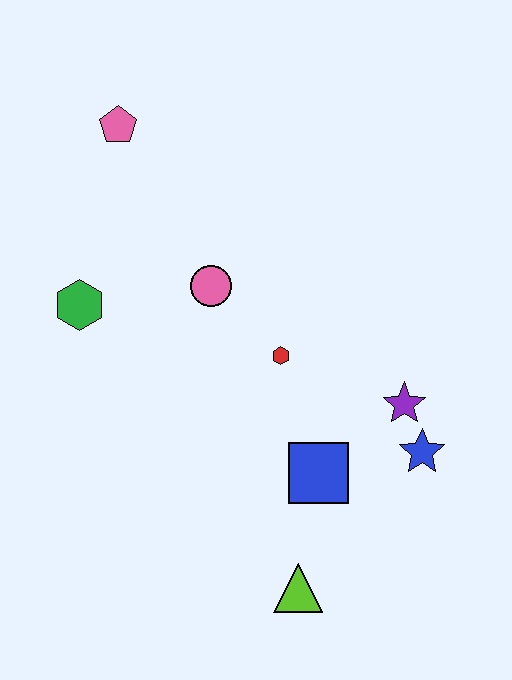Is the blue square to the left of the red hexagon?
No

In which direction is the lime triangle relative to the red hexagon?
The lime triangle is below the red hexagon.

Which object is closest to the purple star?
The blue star is closest to the purple star.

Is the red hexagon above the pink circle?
No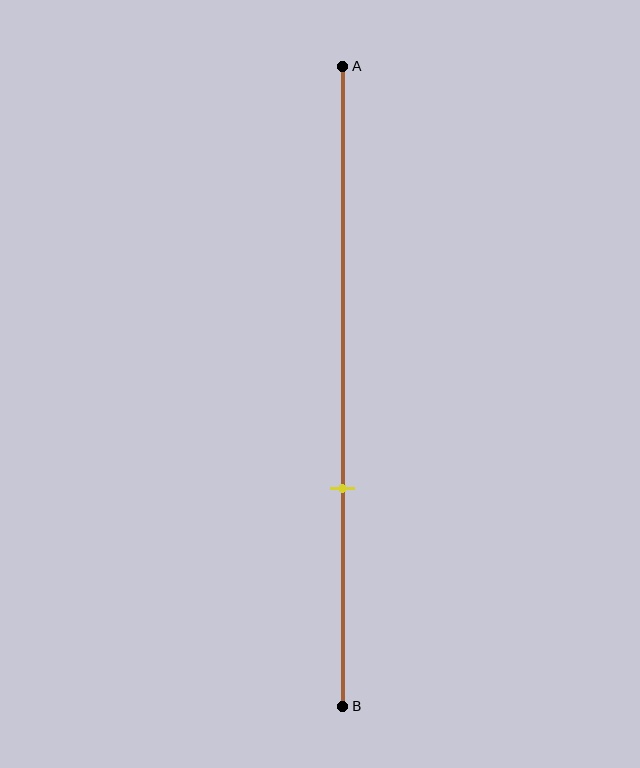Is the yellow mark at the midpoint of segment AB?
No, the mark is at about 65% from A, not at the 50% midpoint.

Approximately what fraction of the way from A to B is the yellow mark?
The yellow mark is approximately 65% of the way from A to B.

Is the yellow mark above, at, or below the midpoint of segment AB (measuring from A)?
The yellow mark is below the midpoint of segment AB.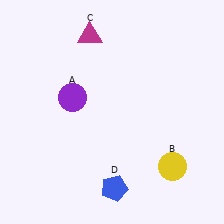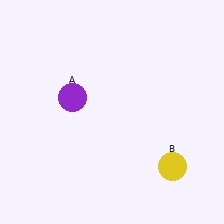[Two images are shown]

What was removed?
The blue pentagon (D), the magenta triangle (C) were removed in Image 2.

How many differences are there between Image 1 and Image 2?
There are 2 differences between the two images.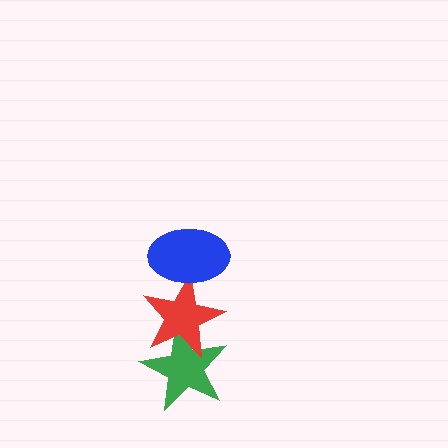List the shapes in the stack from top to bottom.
From top to bottom: the blue ellipse, the red star, the green star.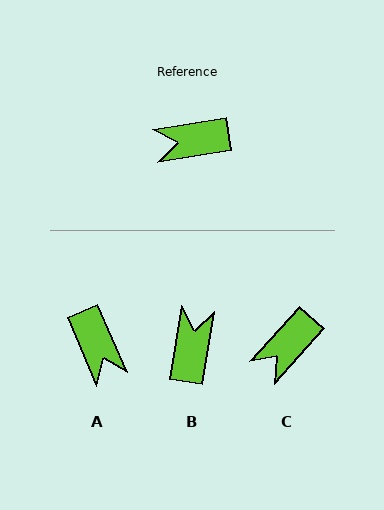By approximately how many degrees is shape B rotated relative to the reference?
Approximately 109 degrees clockwise.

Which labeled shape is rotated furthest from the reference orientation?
B, about 109 degrees away.